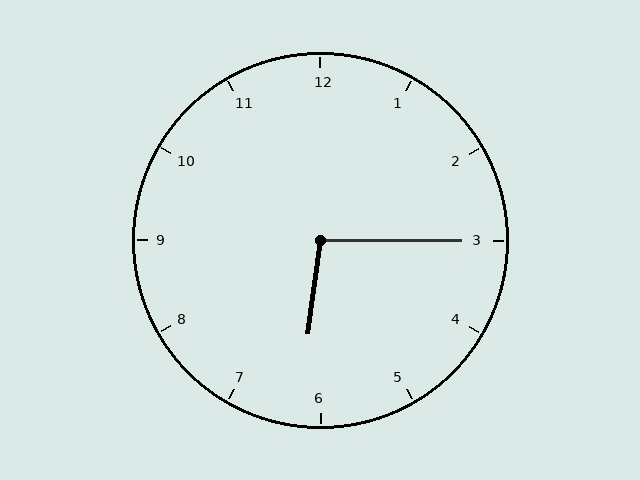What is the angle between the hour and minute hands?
Approximately 98 degrees.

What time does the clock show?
6:15.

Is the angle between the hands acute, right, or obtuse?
It is obtuse.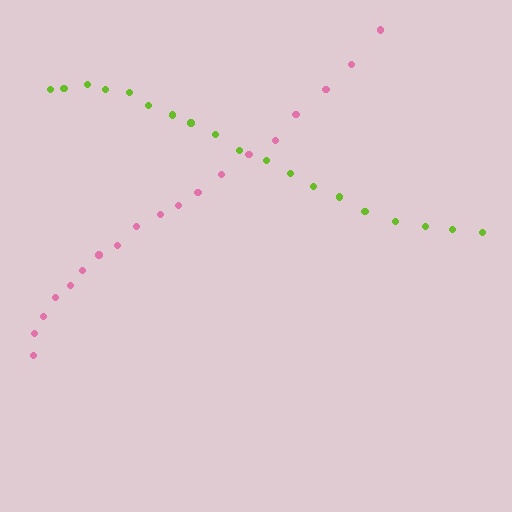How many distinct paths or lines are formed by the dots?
There are 2 distinct paths.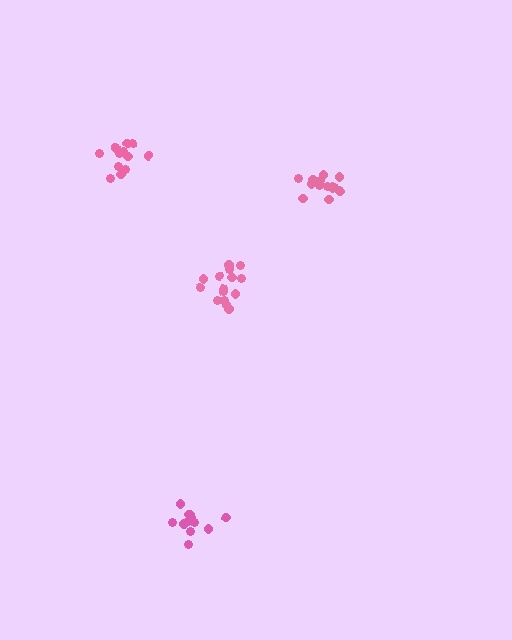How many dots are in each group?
Group 1: 12 dots, Group 2: 13 dots, Group 3: 16 dots, Group 4: 16 dots (57 total).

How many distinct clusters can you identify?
There are 4 distinct clusters.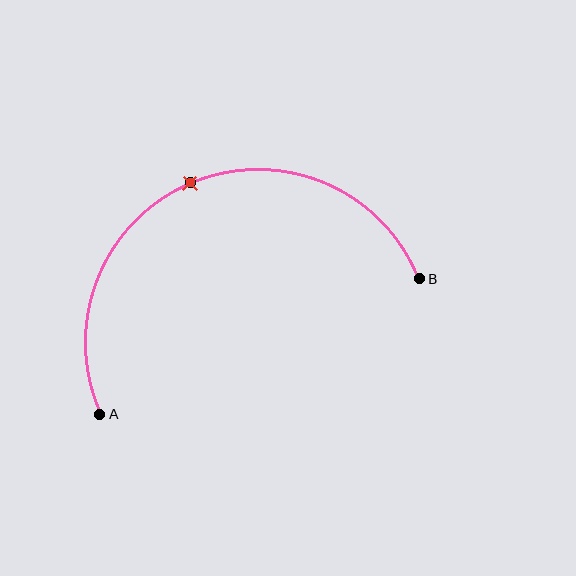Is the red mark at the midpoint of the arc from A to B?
Yes. The red mark lies on the arc at equal arc-length from both A and B — it is the arc midpoint.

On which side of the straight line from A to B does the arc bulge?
The arc bulges above the straight line connecting A and B.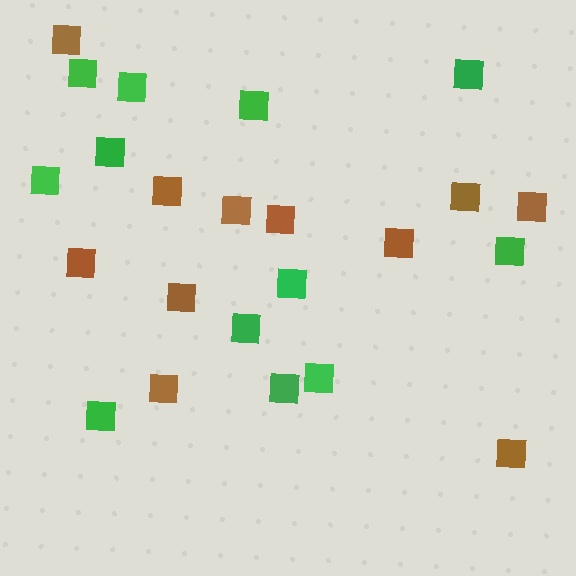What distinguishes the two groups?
There are 2 groups: one group of green squares (12) and one group of brown squares (11).